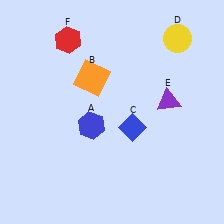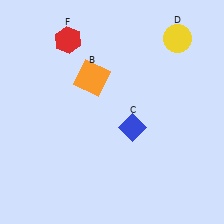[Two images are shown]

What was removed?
The blue hexagon (A), the purple triangle (E) were removed in Image 2.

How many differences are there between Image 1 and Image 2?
There are 2 differences between the two images.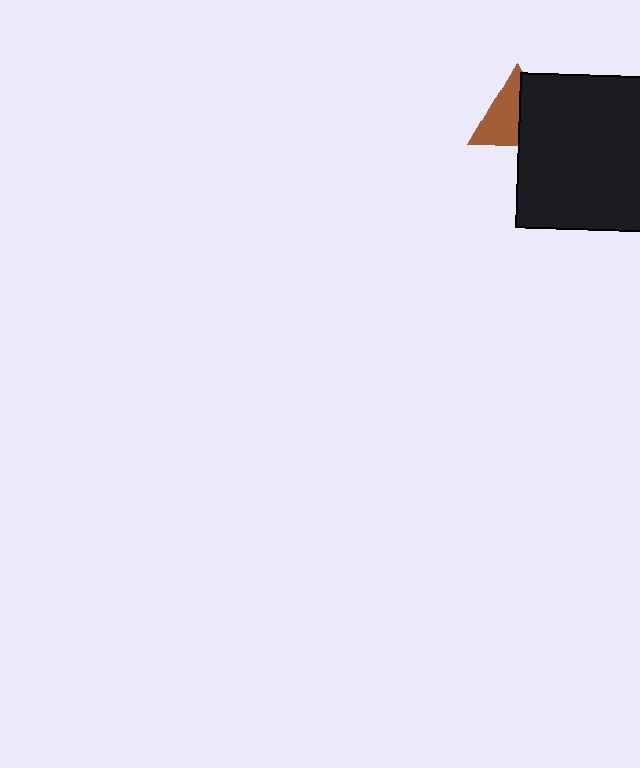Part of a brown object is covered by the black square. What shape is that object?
It is a triangle.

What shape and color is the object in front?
The object in front is a black square.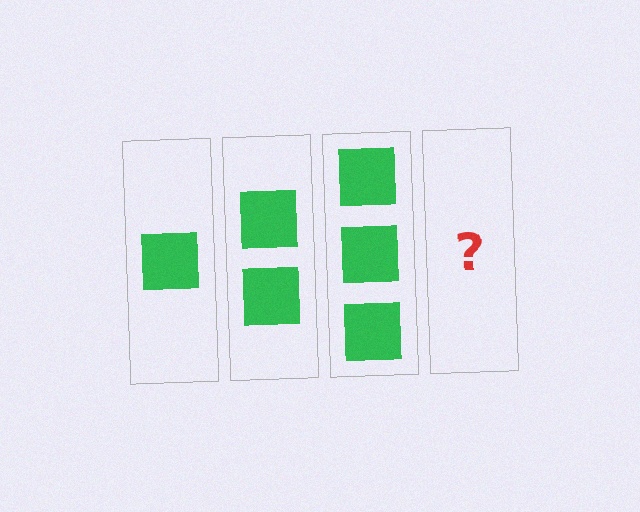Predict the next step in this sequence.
The next step is 4 squares.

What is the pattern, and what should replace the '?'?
The pattern is that each step adds one more square. The '?' should be 4 squares.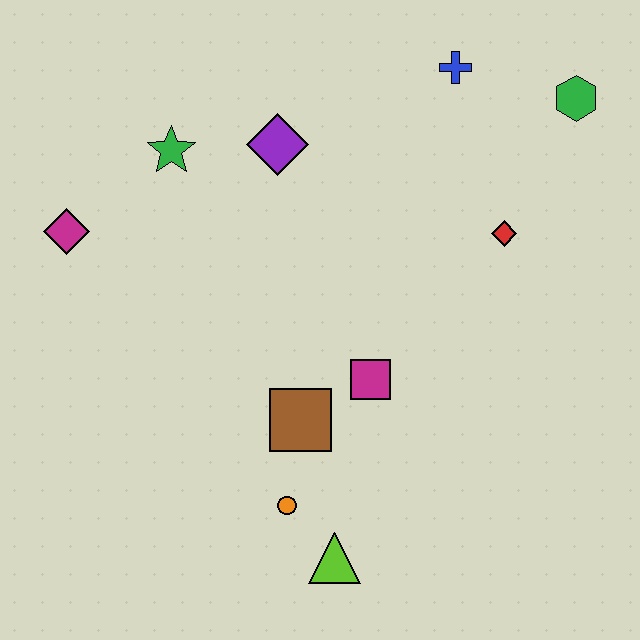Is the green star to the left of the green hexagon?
Yes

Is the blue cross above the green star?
Yes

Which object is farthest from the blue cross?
The lime triangle is farthest from the blue cross.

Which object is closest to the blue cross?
The green hexagon is closest to the blue cross.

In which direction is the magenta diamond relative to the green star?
The magenta diamond is to the left of the green star.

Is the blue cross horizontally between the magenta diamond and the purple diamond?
No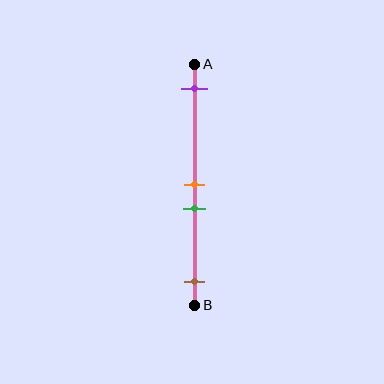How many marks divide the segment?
There are 4 marks dividing the segment.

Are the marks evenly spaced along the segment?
No, the marks are not evenly spaced.